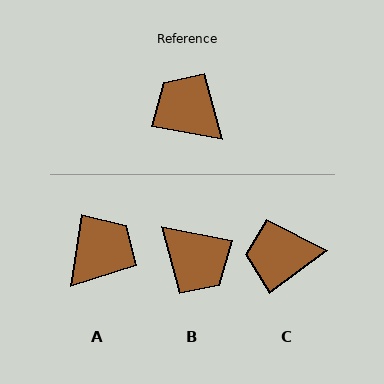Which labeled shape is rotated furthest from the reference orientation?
B, about 179 degrees away.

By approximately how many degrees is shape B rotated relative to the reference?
Approximately 179 degrees counter-clockwise.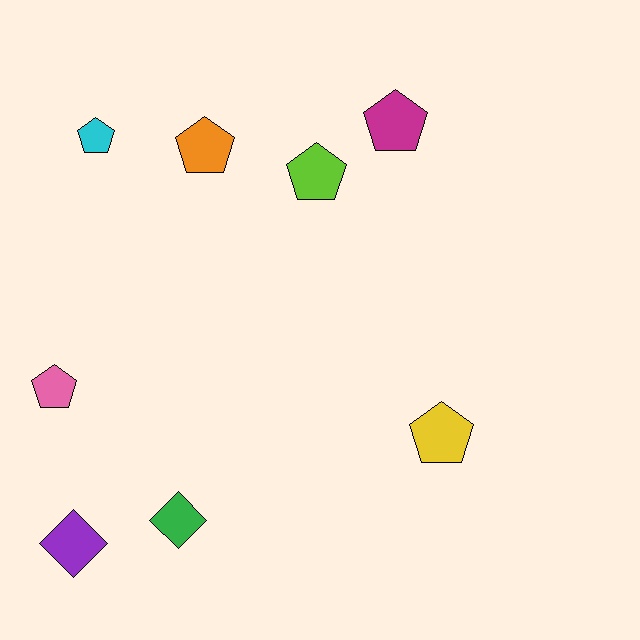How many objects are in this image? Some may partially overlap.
There are 8 objects.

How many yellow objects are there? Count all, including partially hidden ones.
There is 1 yellow object.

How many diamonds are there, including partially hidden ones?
There are 2 diamonds.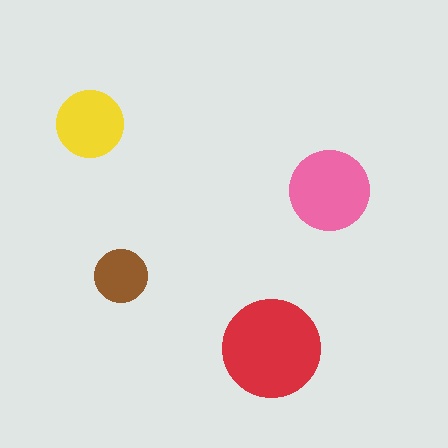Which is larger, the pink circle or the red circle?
The red one.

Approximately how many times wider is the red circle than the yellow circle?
About 1.5 times wider.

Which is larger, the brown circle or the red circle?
The red one.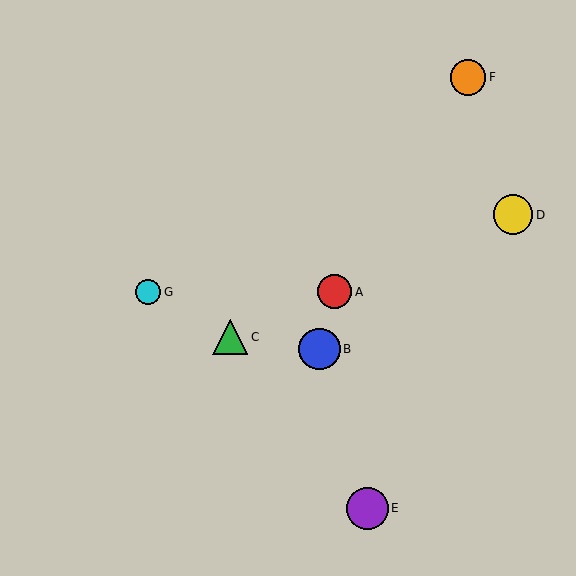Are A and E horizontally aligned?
No, A is at y≈292 and E is at y≈508.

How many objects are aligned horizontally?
2 objects (A, G) are aligned horizontally.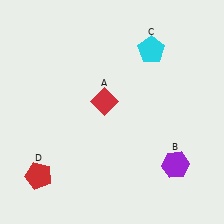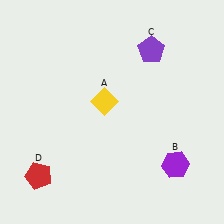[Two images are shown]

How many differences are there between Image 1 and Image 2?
There are 2 differences between the two images.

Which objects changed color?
A changed from red to yellow. C changed from cyan to purple.